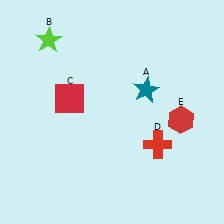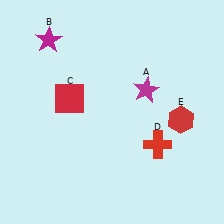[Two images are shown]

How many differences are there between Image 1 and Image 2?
There are 2 differences between the two images.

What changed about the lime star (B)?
In Image 1, B is lime. In Image 2, it changed to magenta.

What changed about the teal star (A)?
In Image 1, A is teal. In Image 2, it changed to magenta.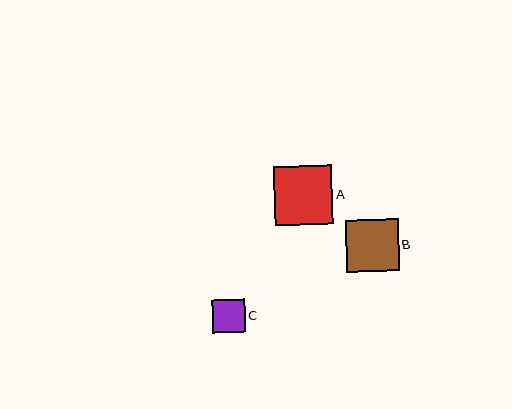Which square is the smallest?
Square C is the smallest with a size of approximately 33 pixels.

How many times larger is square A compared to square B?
Square A is approximately 1.1 times the size of square B.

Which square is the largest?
Square A is the largest with a size of approximately 58 pixels.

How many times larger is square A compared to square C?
Square A is approximately 1.8 times the size of square C.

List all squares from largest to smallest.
From largest to smallest: A, B, C.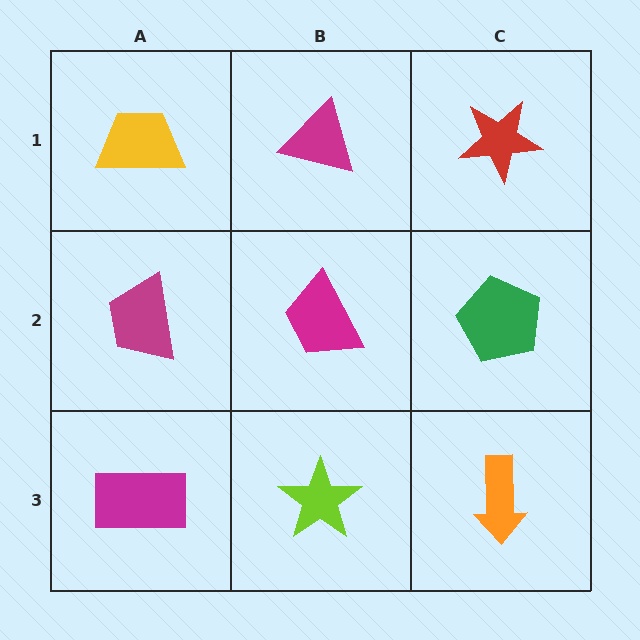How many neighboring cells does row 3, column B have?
3.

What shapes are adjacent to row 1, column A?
A magenta trapezoid (row 2, column A), a magenta triangle (row 1, column B).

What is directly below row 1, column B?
A magenta trapezoid.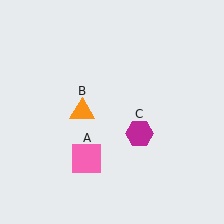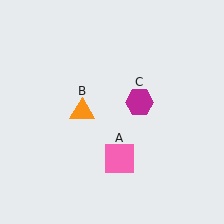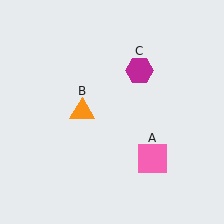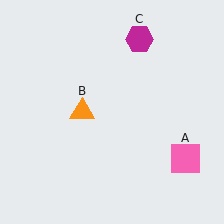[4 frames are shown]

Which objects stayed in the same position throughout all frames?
Orange triangle (object B) remained stationary.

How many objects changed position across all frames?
2 objects changed position: pink square (object A), magenta hexagon (object C).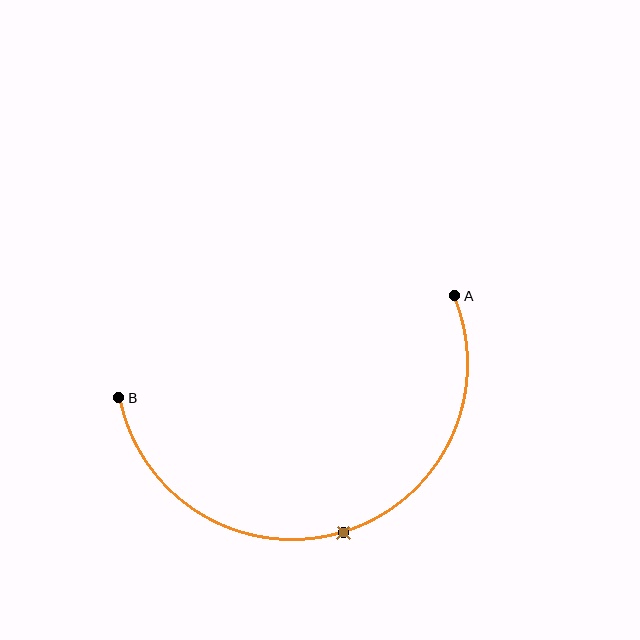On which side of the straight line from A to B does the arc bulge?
The arc bulges below the straight line connecting A and B.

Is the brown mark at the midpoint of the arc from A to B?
Yes. The brown mark lies on the arc at equal arc-length from both A and B — it is the arc midpoint.